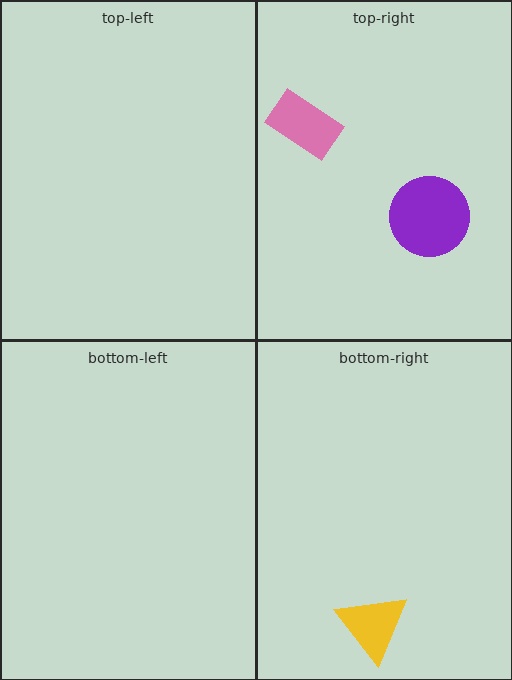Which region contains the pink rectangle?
The top-right region.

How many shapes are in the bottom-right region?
1.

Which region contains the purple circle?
The top-right region.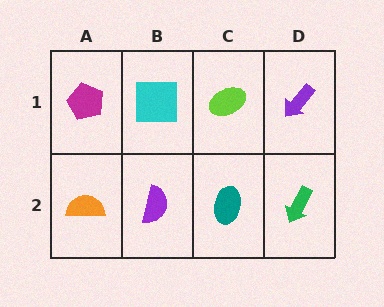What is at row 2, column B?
A purple semicircle.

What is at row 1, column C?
A lime ellipse.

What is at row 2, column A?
An orange semicircle.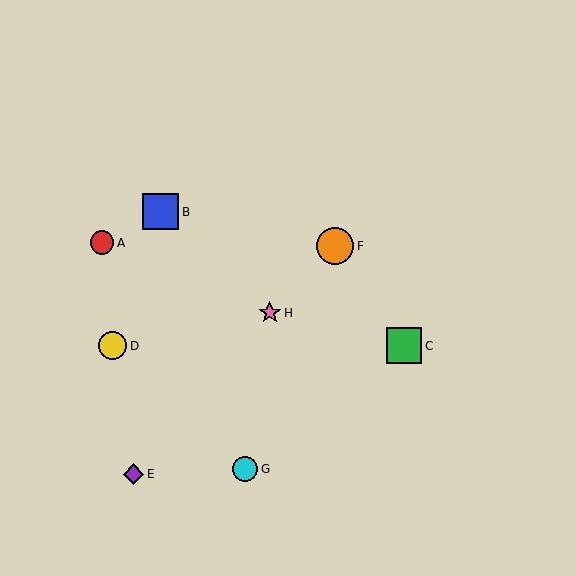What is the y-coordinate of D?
Object D is at y≈346.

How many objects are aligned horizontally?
2 objects (C, D) are aligned horizontally.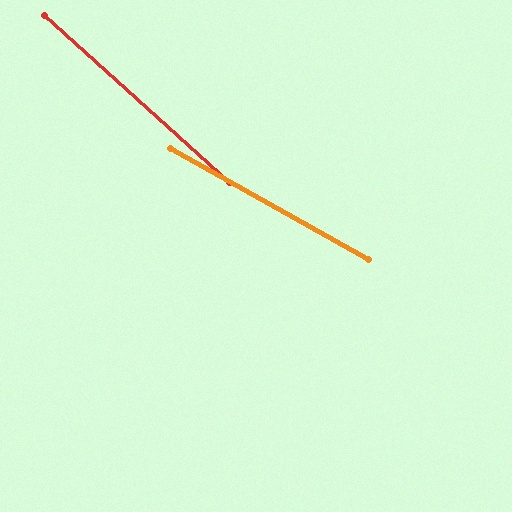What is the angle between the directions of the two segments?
Approximately 13 degrees.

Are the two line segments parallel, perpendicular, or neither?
Neither parallel nor perpendicular — they differ by about 13°.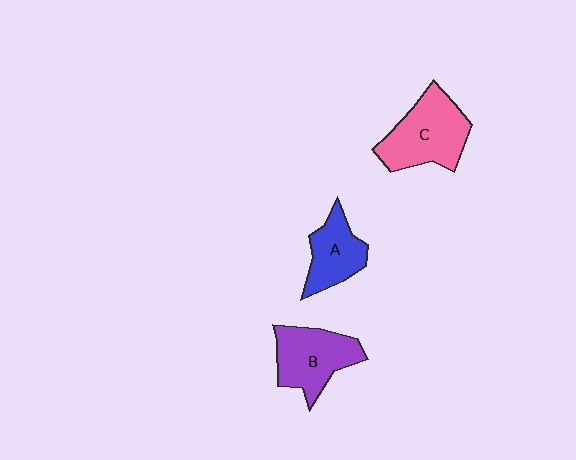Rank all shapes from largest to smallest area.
From largest to smallest: C (pink), B (purple), A (blue).